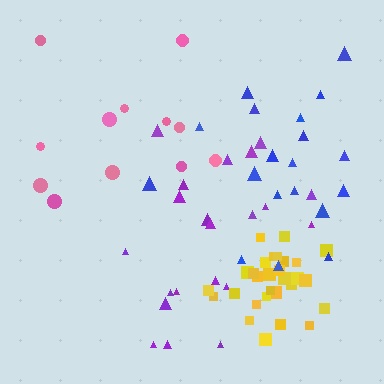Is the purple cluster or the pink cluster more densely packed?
Purple.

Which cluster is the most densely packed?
Yellow.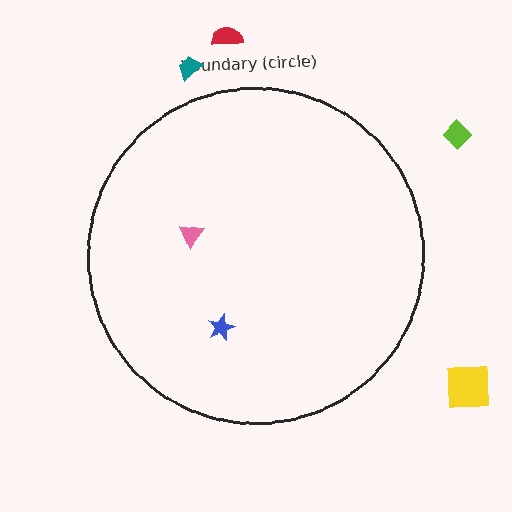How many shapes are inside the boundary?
2 inside, 4 outside.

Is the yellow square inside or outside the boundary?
Outside.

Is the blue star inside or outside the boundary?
Inside.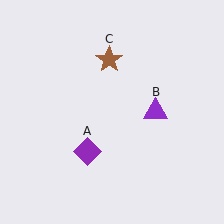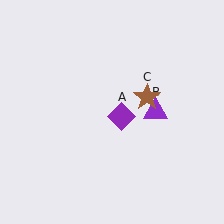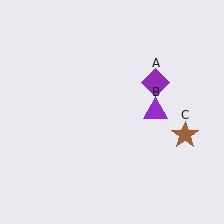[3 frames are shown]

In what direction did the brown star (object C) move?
The brown star (object C) moved down and to the right.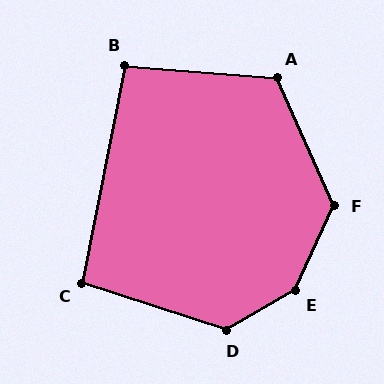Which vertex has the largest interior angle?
E, at approximately 145 degrees.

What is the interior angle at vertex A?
Approximately 118 degrees (obtuse).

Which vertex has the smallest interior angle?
B, at approximately 97 degrees.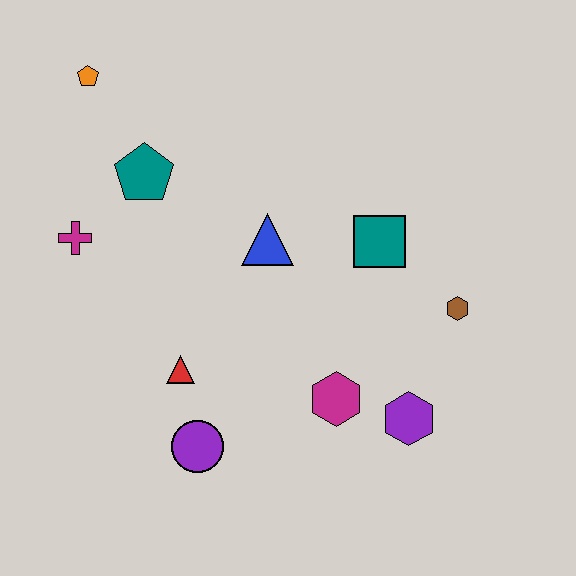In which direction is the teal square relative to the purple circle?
The teal square is above the purple circle.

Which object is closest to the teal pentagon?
The magenta cross is closest to the teal pentagon.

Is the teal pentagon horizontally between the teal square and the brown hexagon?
No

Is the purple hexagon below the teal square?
Yes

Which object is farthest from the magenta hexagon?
The orange pentagon is farthest from the magenta hexagon.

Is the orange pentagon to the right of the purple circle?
No